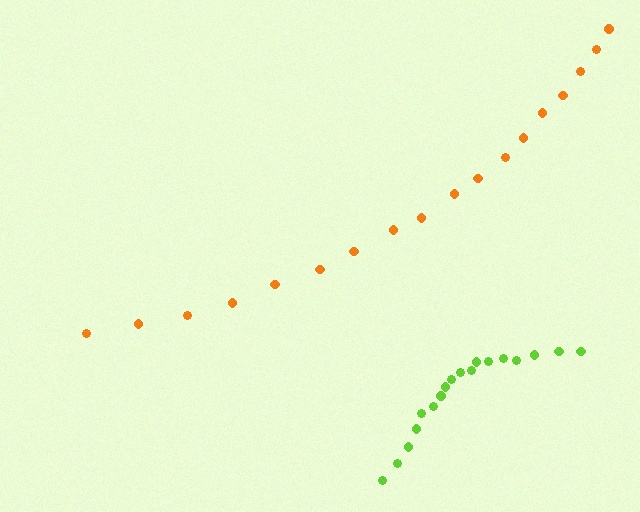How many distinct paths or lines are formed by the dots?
There are 2 distinct paths.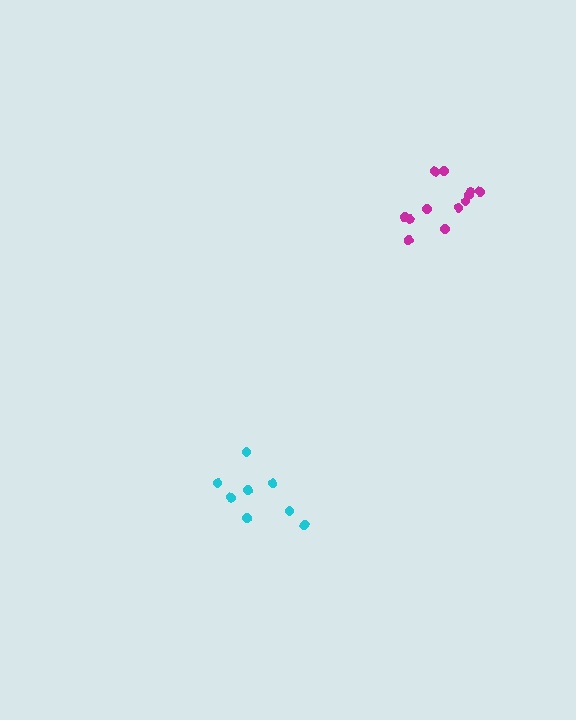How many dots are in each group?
Group 1: 8 dots, Group 2: 12 dots (20 total).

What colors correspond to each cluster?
The clusters are colored: cyan, magenta.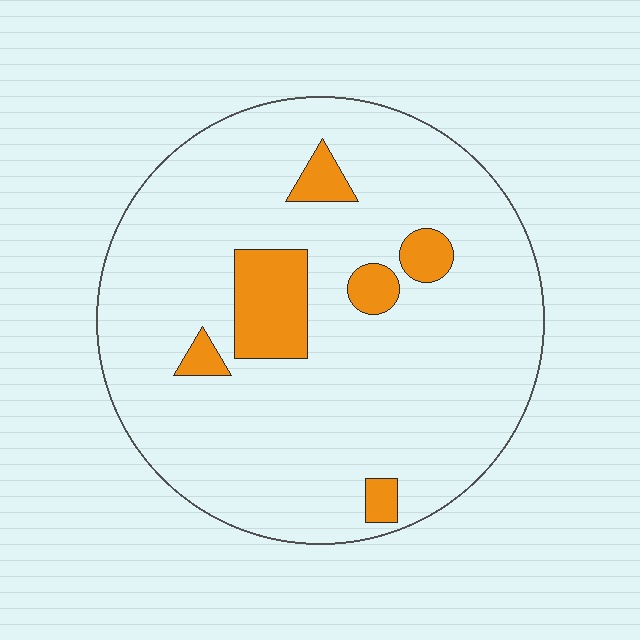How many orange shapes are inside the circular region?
6.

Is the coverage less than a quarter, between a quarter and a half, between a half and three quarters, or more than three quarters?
Less than a quarter.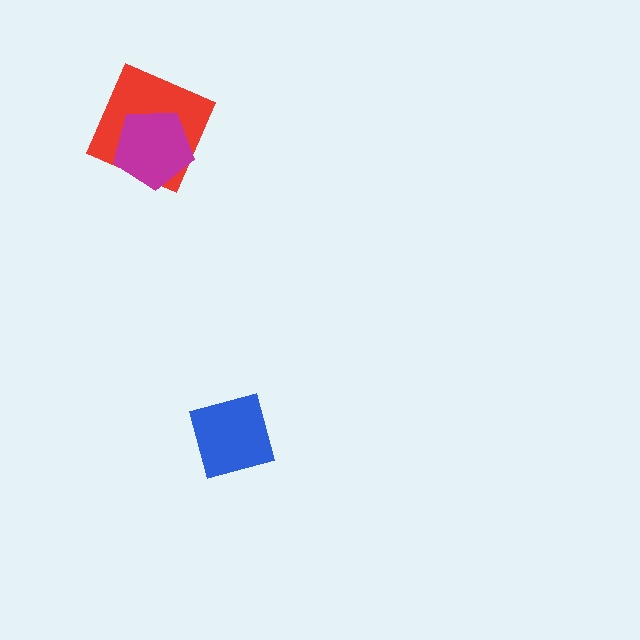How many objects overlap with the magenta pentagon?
1 object overlaps with the magenta pentagon.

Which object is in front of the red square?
The magenta pentagon is in front of the red square.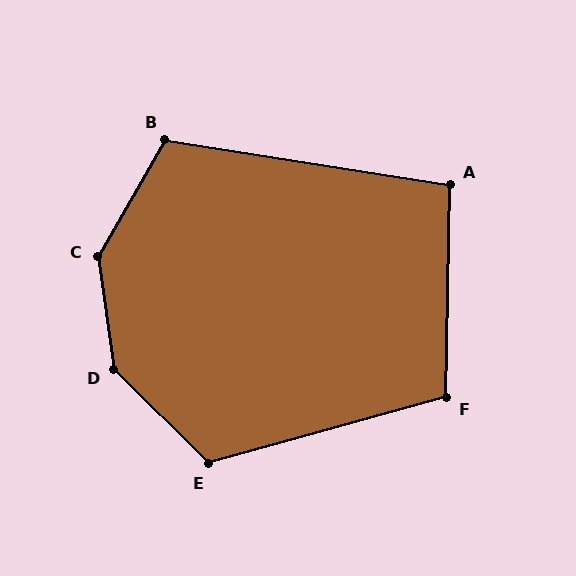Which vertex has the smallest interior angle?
A, at approximately 98 degrees.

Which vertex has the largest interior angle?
D, at approximately 143 degrees.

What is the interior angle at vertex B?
Approximately 111 degrees (obtuse).